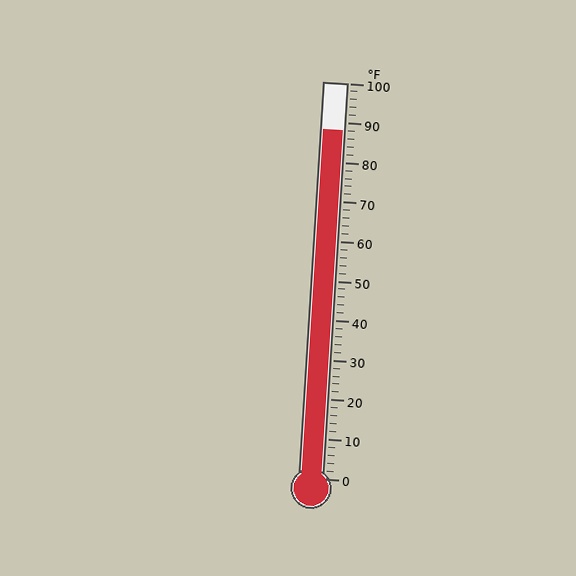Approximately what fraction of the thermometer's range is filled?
The thermometer is filled to approximately 90% of its range.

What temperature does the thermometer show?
The thermometer shows approximately 88°F.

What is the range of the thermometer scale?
The thermometer scale ranges from 0°F to 100°F.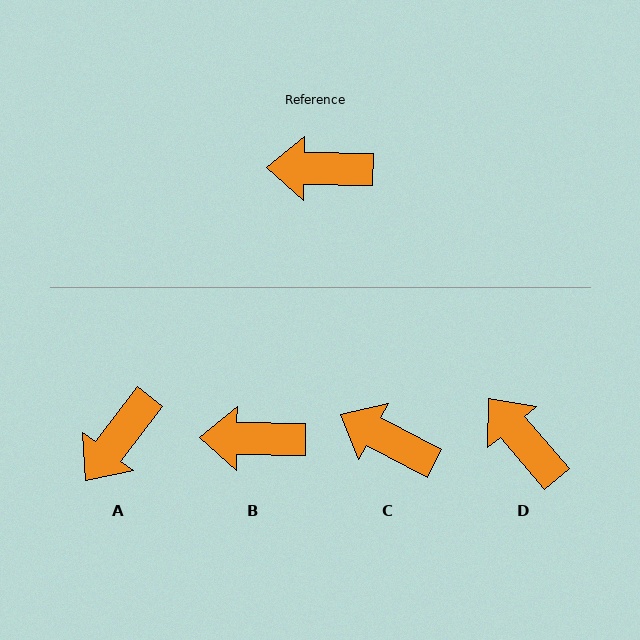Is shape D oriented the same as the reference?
No, it is off by about 49 degrees.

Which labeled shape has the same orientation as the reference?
B.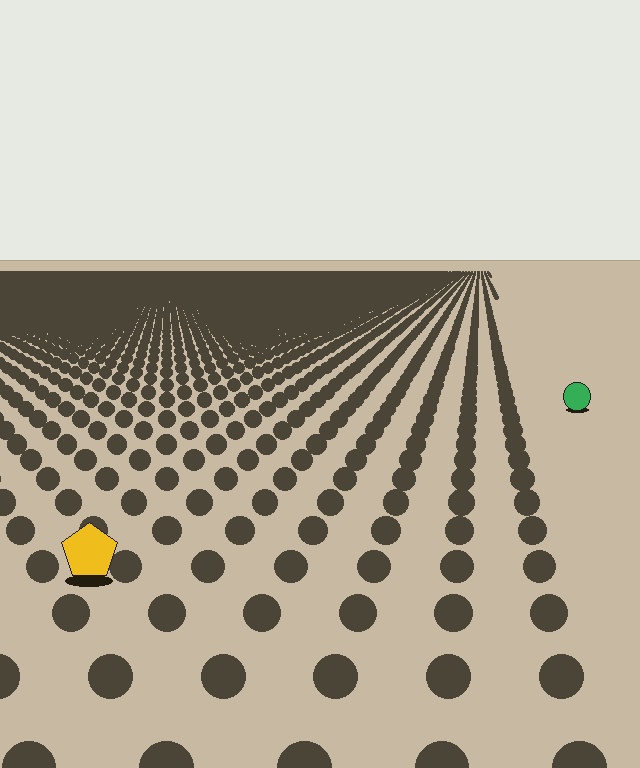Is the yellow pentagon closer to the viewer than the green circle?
Yes. The yellow pentagon is closer — you can tell from the texture gradient: the ground texture is coarser near it.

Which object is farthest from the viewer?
The green circle is farthest from the viewer. It appears smaller and the ground texture around it is denser.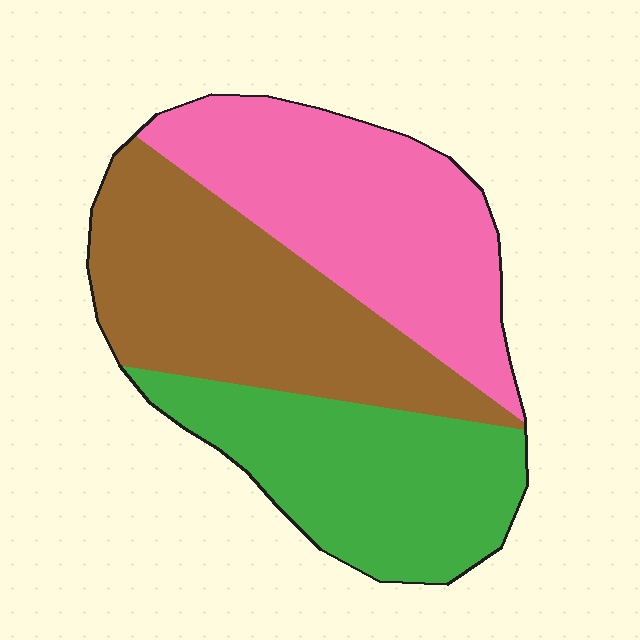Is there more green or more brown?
Brown.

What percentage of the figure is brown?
Brown takes up about one third (1/3) of the figure.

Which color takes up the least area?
Green, at roughly 30%.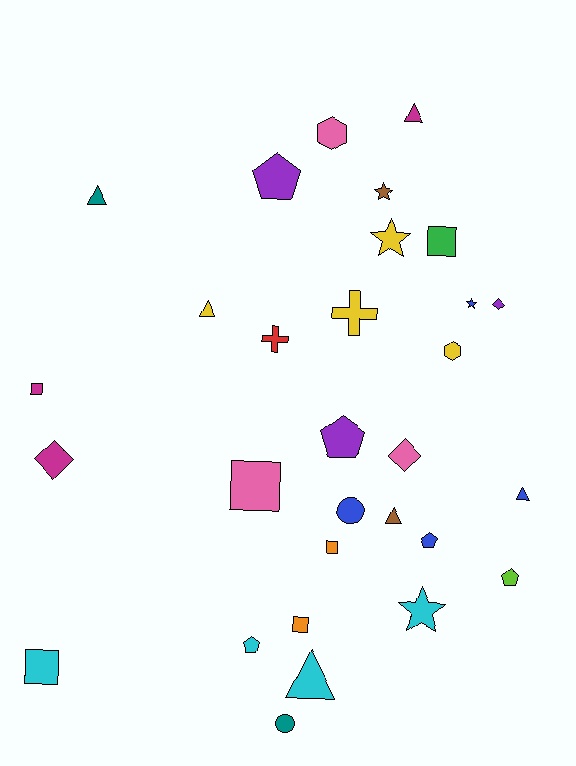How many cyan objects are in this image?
There are 4 cyan objects.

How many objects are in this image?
There are 30 objects.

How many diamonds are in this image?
There are 3 diamonds.